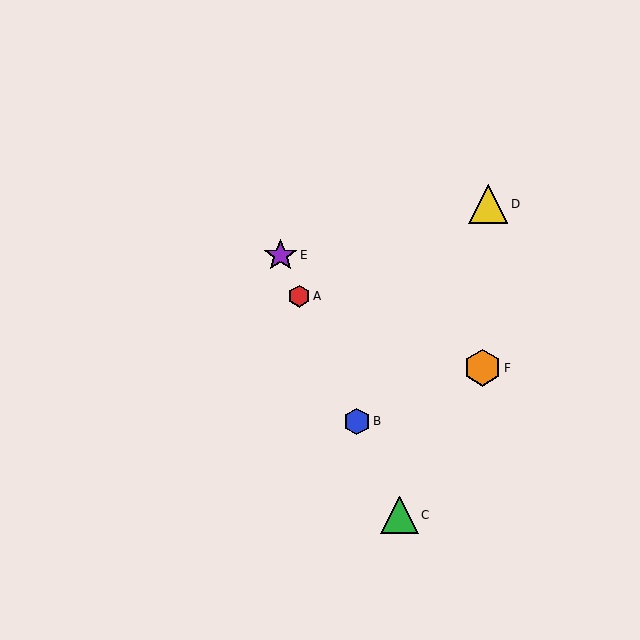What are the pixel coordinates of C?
Object C is at (399, 515).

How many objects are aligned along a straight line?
4 objects (A, B, C, E) are aligned along a straight line.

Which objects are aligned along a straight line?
Objects A, B, C, E are aligned along a straight line.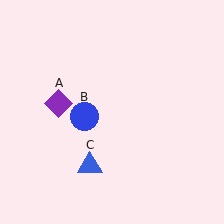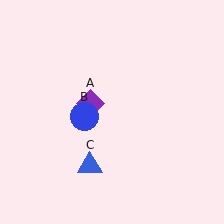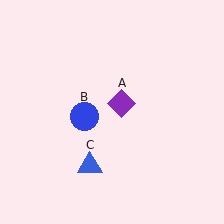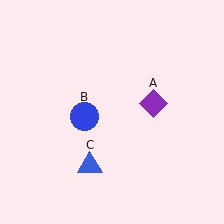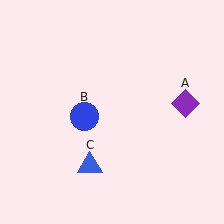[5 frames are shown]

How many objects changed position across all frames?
1 object changed position: purple diamond (object A).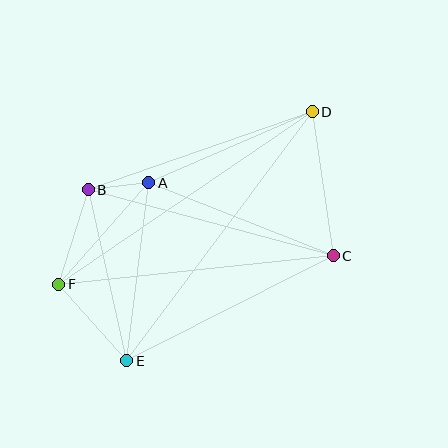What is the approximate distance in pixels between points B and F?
The distance between B and F is approximately 99 pixels.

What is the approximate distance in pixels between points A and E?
The distance between A and E is approximately 179 pixels.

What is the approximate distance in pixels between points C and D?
The distance between C and D is approximately 146 pixels.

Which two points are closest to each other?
Points A and B are closest to each other.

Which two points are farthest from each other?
Points D and E are farthest from each other.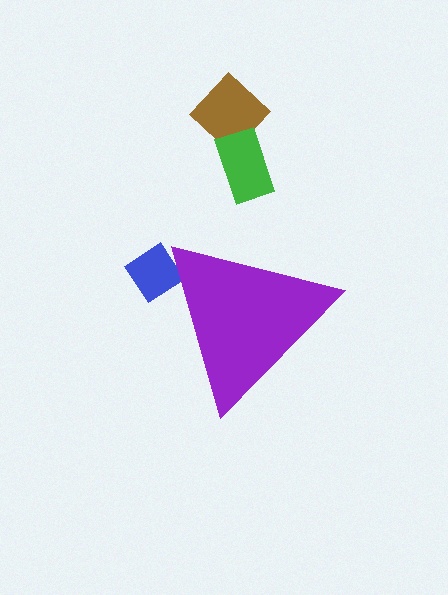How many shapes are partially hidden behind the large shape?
1 shape is partially hidden.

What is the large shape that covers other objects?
A purple triangle.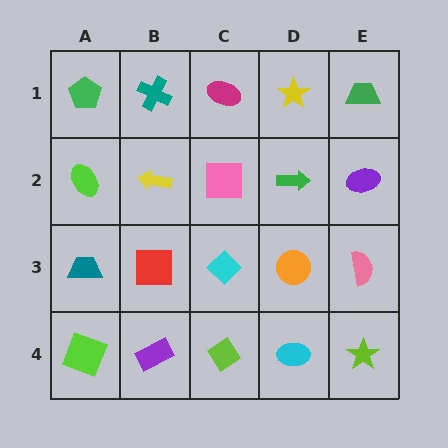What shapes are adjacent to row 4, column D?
An orange circle (row 3, column D), a lime diamond (row 4, column C), a lime star (row 4, column E).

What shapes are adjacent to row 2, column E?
A green trapezoid (row 1, column E), a pink semicircle (row 3, column E), a green arrow (row 2, column D).